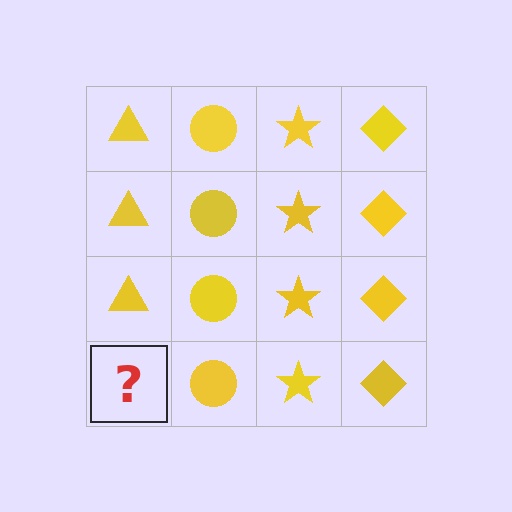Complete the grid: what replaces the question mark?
The question mark should be replaced with a yellow triangle.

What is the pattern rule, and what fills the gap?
The rule is that each column has a consistent shape. The gap should be filled with a yellow triangle.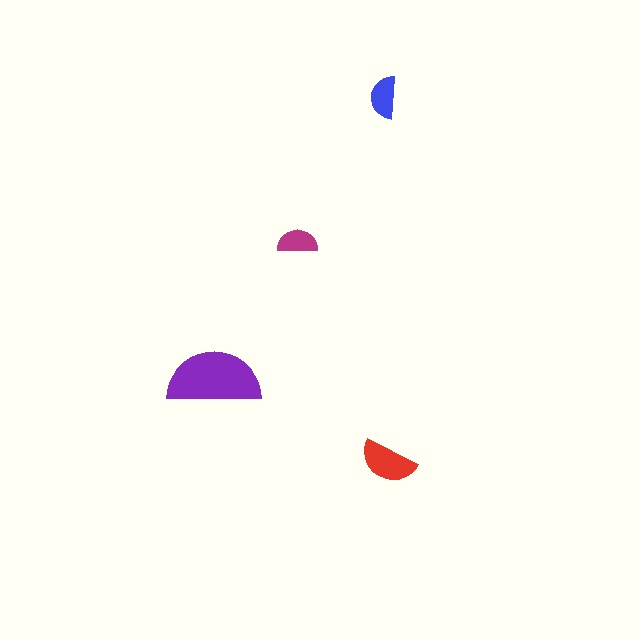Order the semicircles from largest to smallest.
the purple one, the red one, the blue one, the magenta one.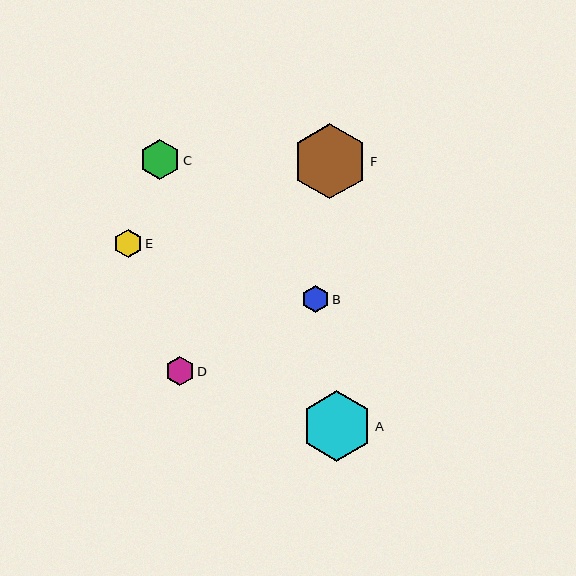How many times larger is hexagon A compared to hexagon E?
Hexagon A is approximately 2.5 times the size of hexagon E.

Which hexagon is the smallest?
Hexagon B is the smallest with a size of approximately 27 pixels.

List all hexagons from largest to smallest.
From largest to smallest: F, A, C, D, E, B.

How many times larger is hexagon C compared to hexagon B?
Hexagon C is approximately 1.5 times the size of hexagon B.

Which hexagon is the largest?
Hexagon F is the largest with a size of approximately 75 pixels.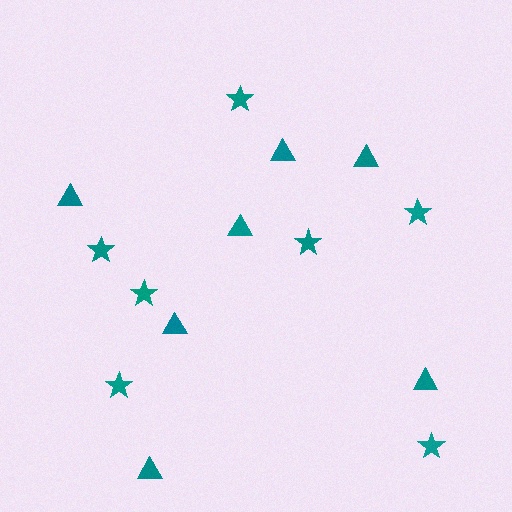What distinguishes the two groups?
There are 2 groups: one group of stars (7) and one group of triangles (7).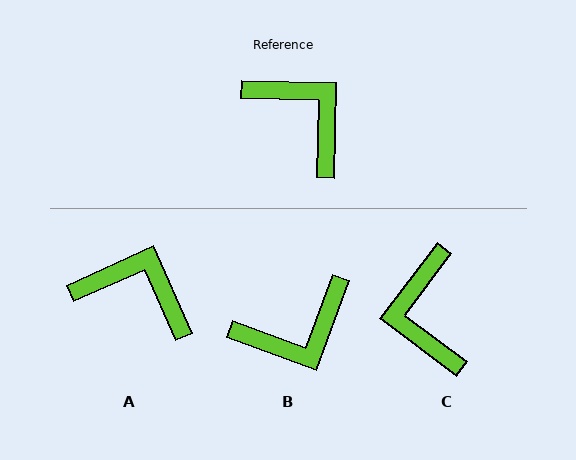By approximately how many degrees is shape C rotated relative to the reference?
Approximately 144 degrees counter-clockwise.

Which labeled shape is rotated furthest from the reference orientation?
C, about 144 degrees away.